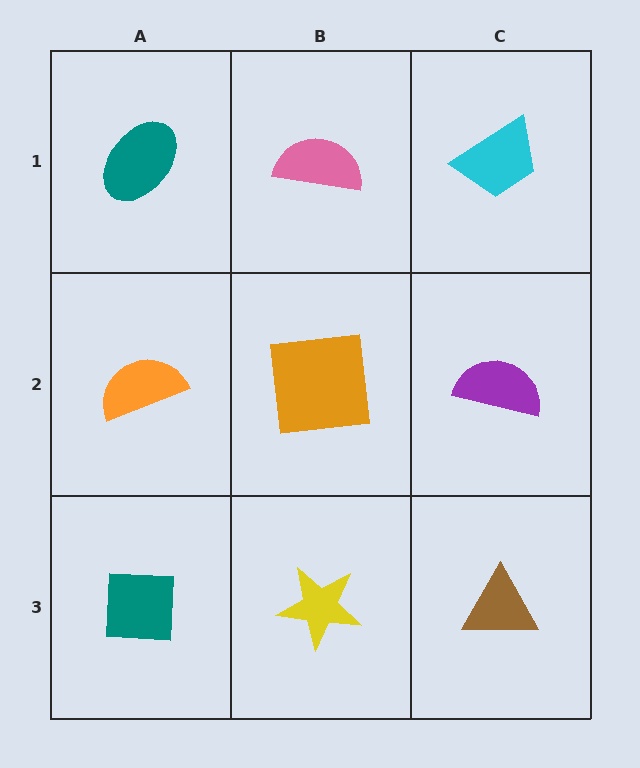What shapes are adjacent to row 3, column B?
An orange square (row 2, column B), a teal square (row 3, column A), a brown triangle (row 3, column C).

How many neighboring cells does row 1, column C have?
2.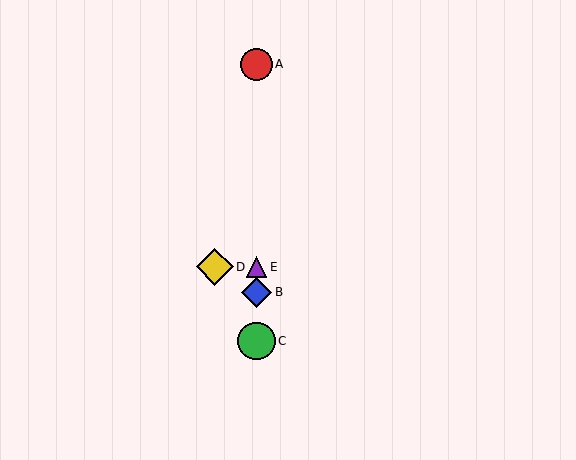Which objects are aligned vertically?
Objects A, B, C, E are aligned vertically.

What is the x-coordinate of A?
Object A is at x≈257.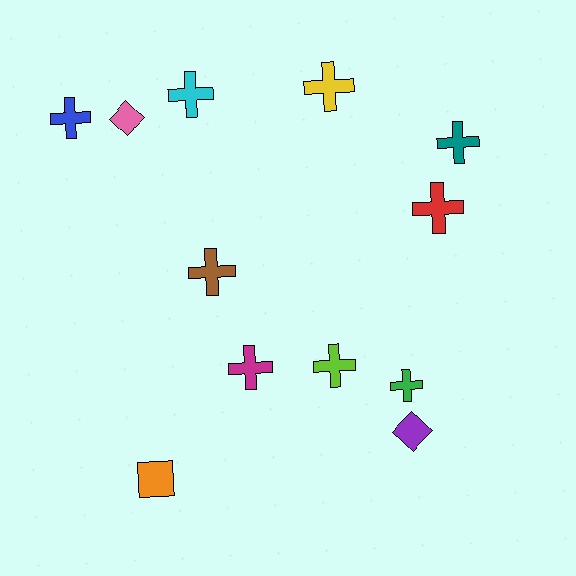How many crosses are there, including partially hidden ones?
There are 9 crosses.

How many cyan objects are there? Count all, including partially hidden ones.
There is 1 cyan object.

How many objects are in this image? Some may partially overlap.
There are 12 objects.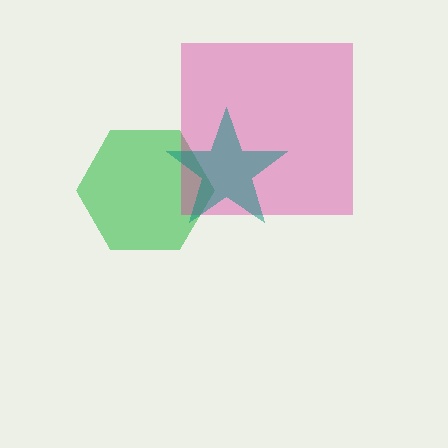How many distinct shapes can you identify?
There are 3 distinct shapes: a green hexagon, a magenta square, a teal star.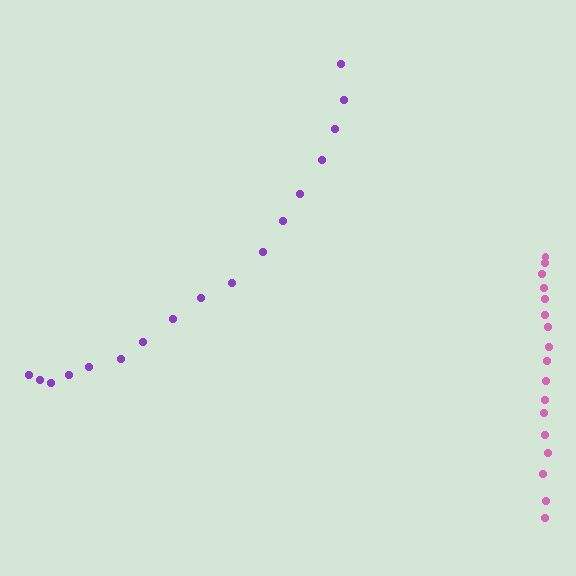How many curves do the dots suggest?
There are 2 distinct paths.